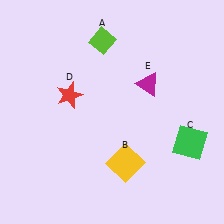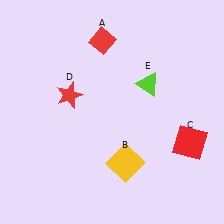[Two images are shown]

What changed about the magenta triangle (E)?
In Image 1, E is magenta. In Image 2, it changed to lime.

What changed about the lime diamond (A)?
In Image 1, A is lime. In Image 2, it changed to red.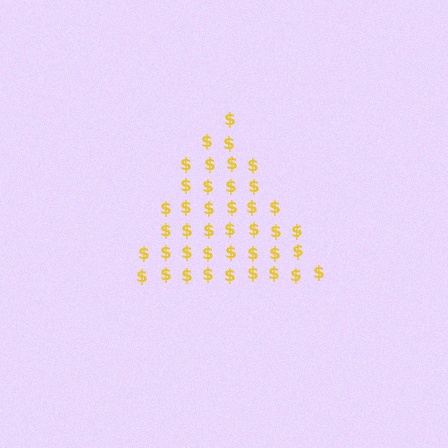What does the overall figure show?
The overall figure shows a triangle.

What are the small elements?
The small elements are dollar signs.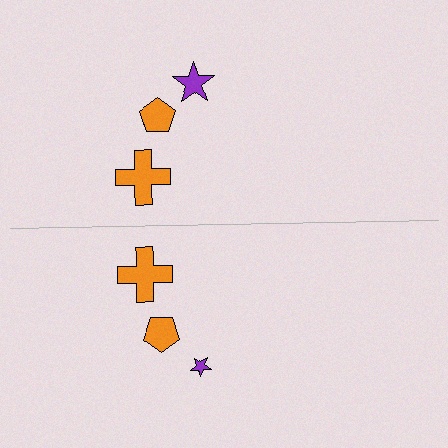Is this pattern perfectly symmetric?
No, the pattern is not perfectly symmetric. The purple star on the bottom side has a different size than its mirror counterpart.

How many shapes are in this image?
There are 6 shapes in this image.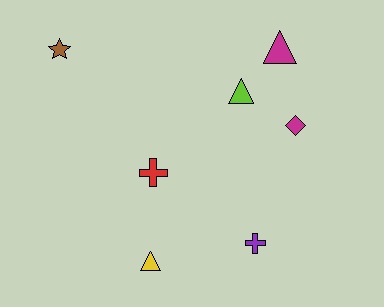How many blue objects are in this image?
There are no blue objects.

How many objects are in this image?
There are 7 objects.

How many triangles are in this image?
There are 3 triangles.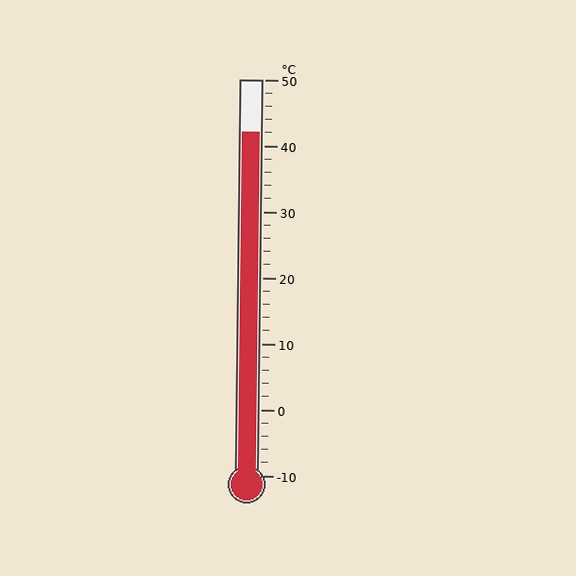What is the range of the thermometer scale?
The thermometer scale ranges from -10°C to 50°C.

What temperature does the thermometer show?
The thermometer shows approximately 42°C.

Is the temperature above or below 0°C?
The temperature is above 0°C.